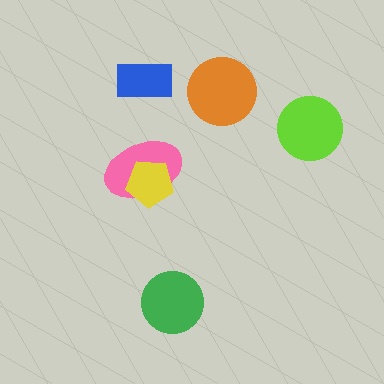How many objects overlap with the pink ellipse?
1 object overlaps with the pink ellipse.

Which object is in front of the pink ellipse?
The yellow pentagon is in front of the pink ellipse.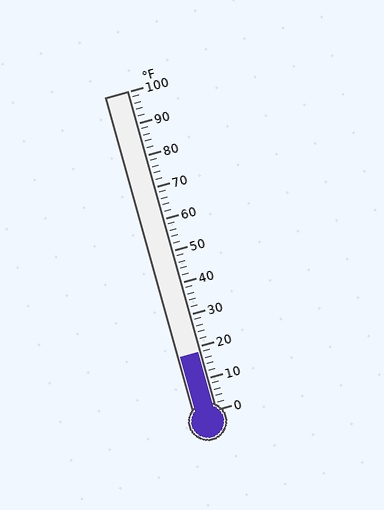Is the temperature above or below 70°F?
The temperature is below 70°F.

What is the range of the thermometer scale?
The thermometer scale ranges from 0°F to 100°F.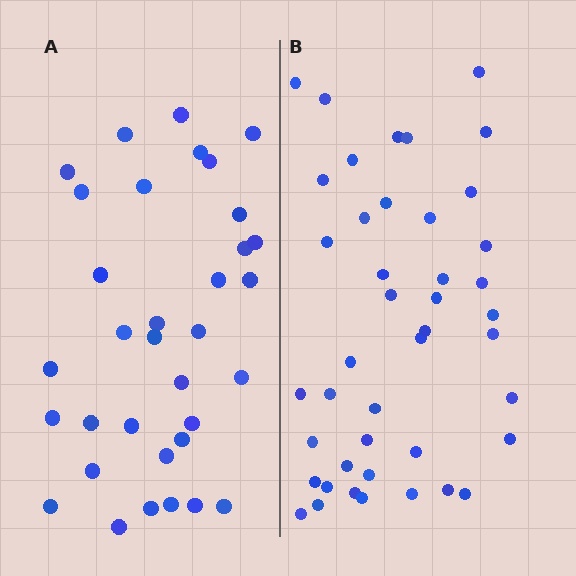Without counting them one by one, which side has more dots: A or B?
Region B (the right region) has more dots.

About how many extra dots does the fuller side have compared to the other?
Region B has roughly 8 or so more dots than region A.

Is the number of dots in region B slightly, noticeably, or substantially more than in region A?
Region B has noticeably more, but not dramatically so. The ratio is roughly 1.3 to 1.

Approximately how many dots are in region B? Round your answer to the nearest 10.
About 40 dots. (The exact count is 43, which rounds to 40.)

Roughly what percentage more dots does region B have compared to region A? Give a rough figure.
About 25% more.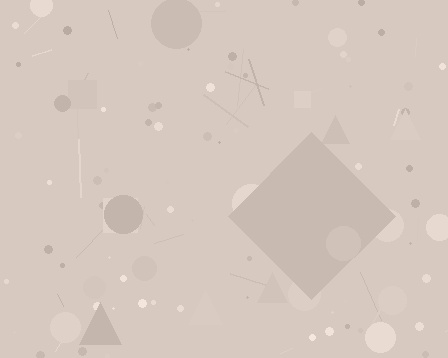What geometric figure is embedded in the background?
A diamond is embedded in the background.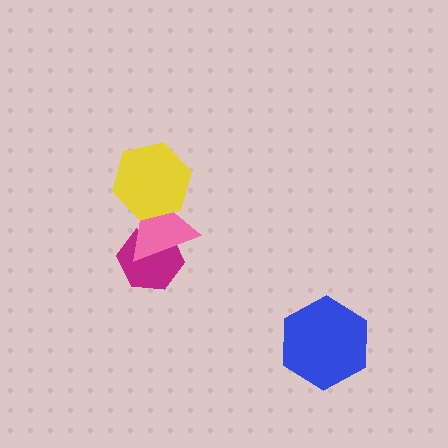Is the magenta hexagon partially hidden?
Yes, it is partially covered by another shape.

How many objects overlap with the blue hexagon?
0 objects overlap with the blue hexagon.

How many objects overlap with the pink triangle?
2 objects overlap with the pink triangle.